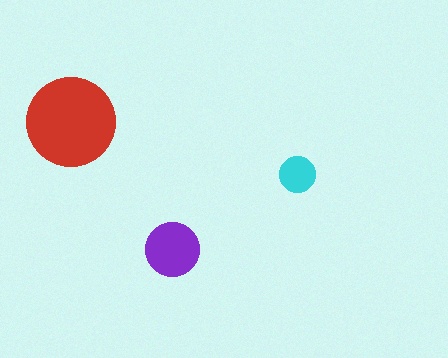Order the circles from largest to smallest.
the red one, the purple one, the cyan one.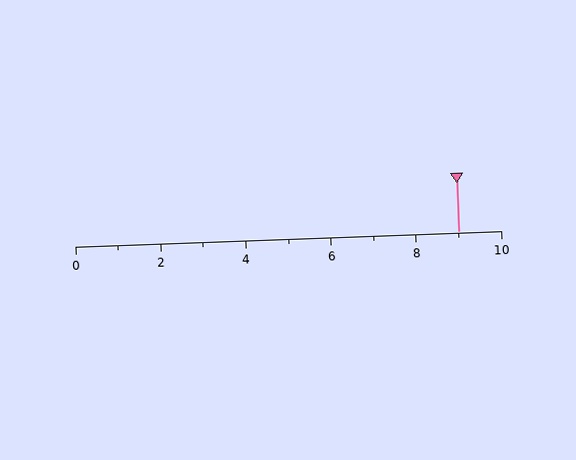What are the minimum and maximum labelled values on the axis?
The axis runs from 0 to 10.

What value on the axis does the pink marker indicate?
The marker indicates approximately 9.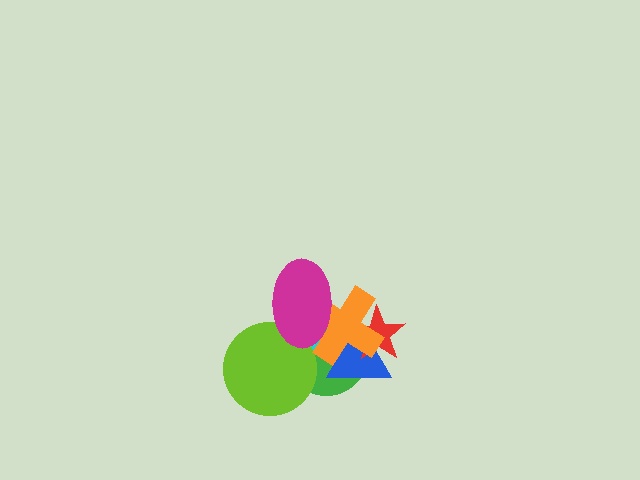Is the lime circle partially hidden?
Yes, it is partially covered by another shape.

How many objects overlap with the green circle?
6 objects overlap with the green circle.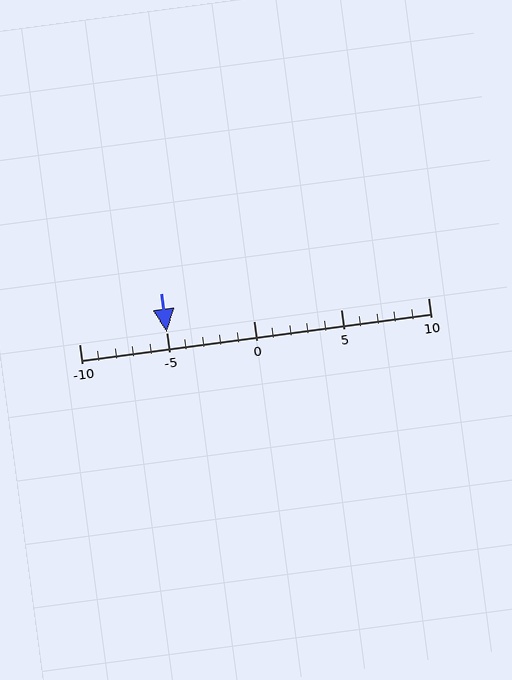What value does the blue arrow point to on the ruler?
The blue arrow points to approximately -5.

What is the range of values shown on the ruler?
The ruler shows values from -10 to 10.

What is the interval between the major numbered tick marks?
The major tick marks are spaced 5 units apart.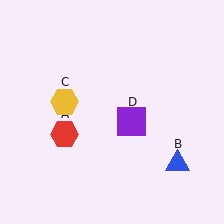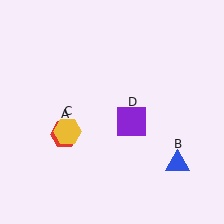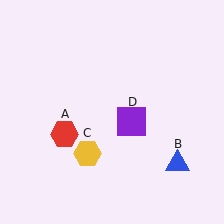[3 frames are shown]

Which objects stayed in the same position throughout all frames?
Red hexagon (object A) and blue triangle (object B) and purple square (object D) remained stationary.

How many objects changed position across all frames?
1 object changed position: yellow hexagon (object C).